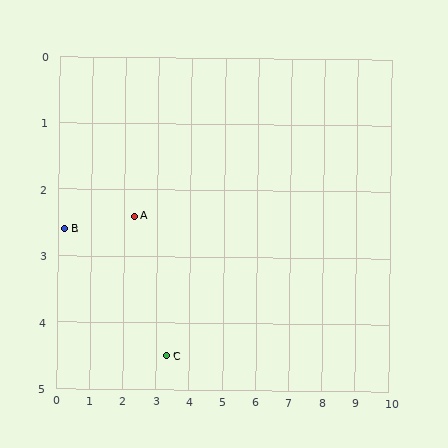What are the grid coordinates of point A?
Point A is at approximately (2.3, 2.4).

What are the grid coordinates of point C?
Point C is at approximately (3.3, 4.5).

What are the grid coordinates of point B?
Point B is at approximately (0.2, 2.6).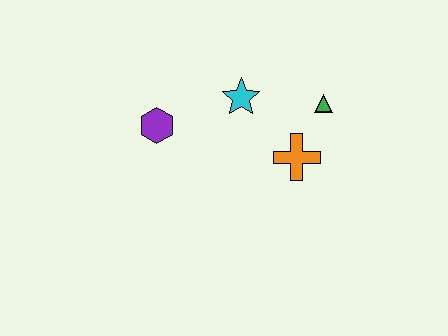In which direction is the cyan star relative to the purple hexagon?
The cyan star is to the right of the purple hexagon.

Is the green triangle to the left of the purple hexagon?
No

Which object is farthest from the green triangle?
The purple hexagon is farthest from the green triangle.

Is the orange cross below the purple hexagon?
Yes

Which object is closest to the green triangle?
The orange cross is closest to the green triangle.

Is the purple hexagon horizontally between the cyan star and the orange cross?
No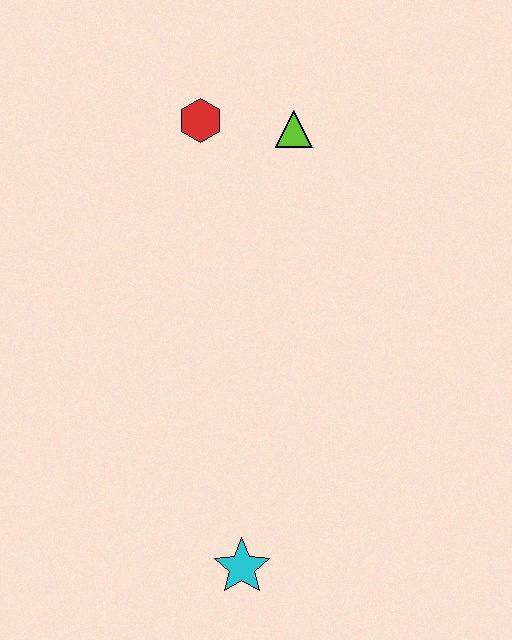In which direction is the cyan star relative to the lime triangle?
The cyan star is below the lime triangle.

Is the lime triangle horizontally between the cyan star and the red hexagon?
No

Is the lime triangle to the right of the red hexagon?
Yes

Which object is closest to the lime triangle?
The red hexagon is closest to the lime triangle.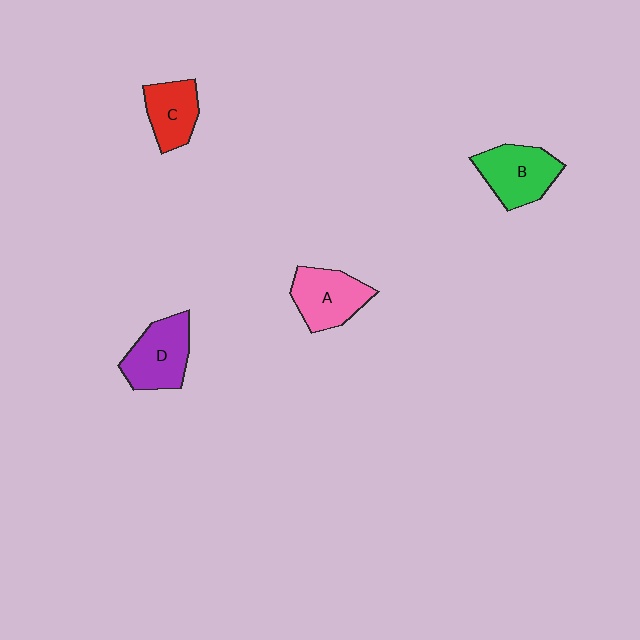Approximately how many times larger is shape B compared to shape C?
Approximately 1.3 times.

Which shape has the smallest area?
Shape C (red).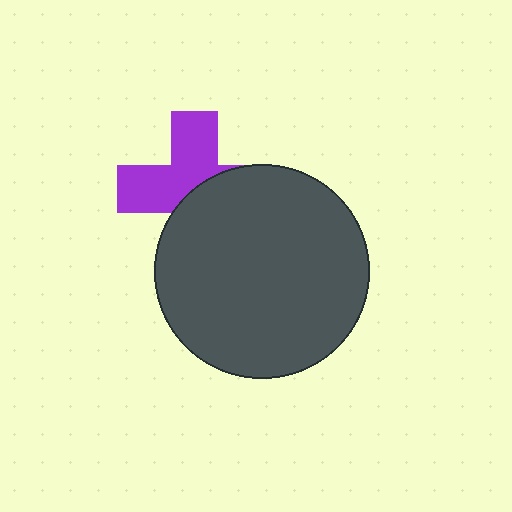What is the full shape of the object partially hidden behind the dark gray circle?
The partially hidden object is a purple cross.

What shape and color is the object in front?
The object in front is a dark gray circle.